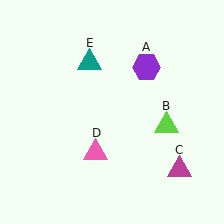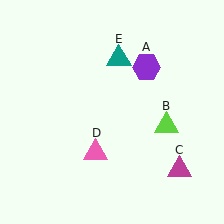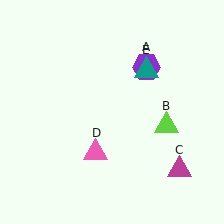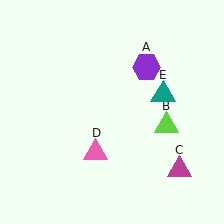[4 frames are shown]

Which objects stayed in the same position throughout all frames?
Purple hexagon (object A) and lime triangle (object B) and magenta triangle (object C) and pink triangle (object D) remained stationary.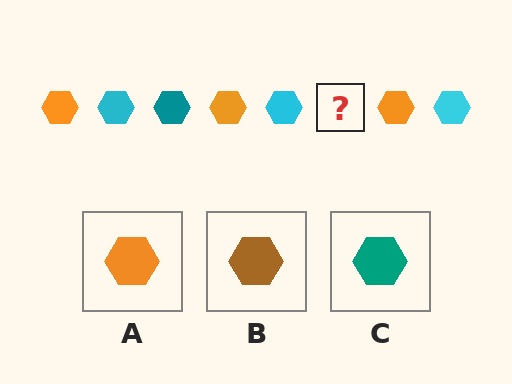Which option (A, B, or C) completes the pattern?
C.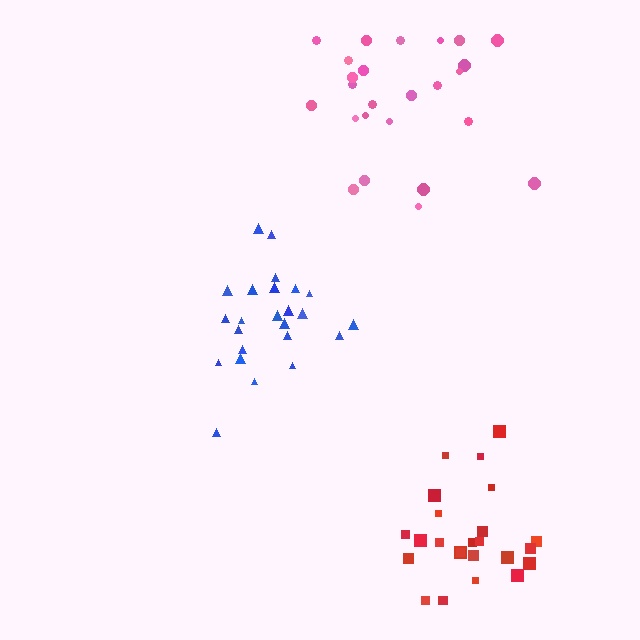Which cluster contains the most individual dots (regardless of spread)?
Red (25).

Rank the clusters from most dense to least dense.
red, blue, pink.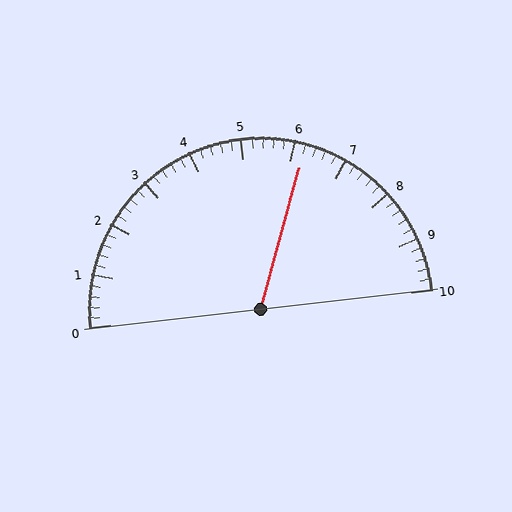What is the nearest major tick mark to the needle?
The nearest major tick mark is 6.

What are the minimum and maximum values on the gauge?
The gauge ranges from 0 to 10.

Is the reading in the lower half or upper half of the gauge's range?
The reading is in the upper half of the range (0 to 10).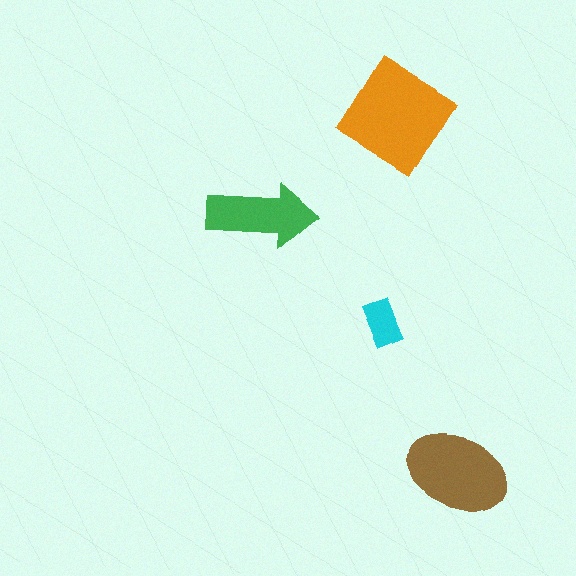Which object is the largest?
The orange diamond.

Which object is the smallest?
The cyan rectangle.